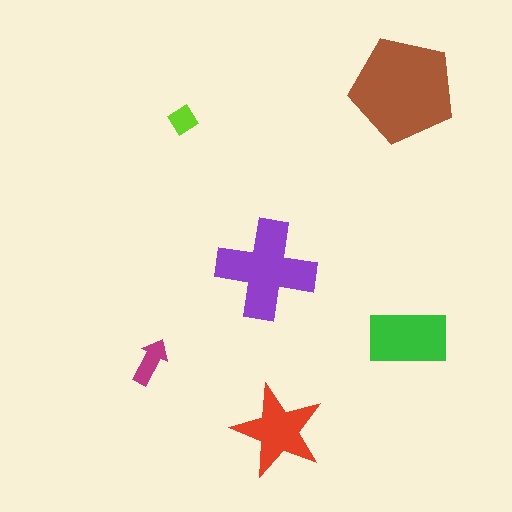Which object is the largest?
The brown pentagon.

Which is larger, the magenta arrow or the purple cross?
The purple cross.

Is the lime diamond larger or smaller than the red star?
Smaller.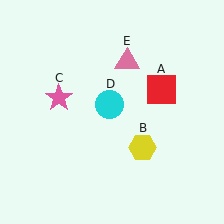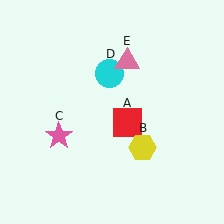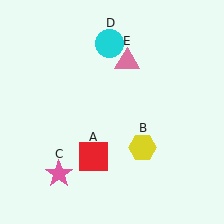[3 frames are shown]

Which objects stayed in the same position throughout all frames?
Yellow hexagon (object B) and pink triangle (object E) remained stationary.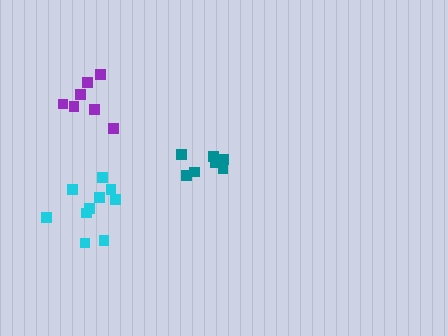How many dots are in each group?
Group 1: 10 dots, Group 2: 7 dots, Group 3: 7 dots (24 total).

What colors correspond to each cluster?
The clusters are colored: cyan, teal, purple.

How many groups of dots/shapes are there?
There are 3 groups.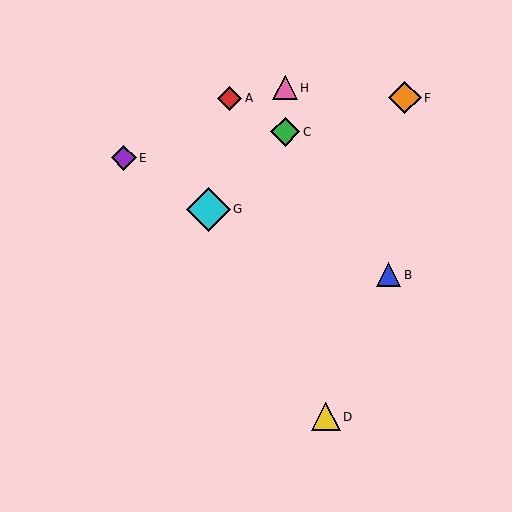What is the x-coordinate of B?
Object B is at x≈388.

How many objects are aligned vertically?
2 objects (C, H) are aligned vertically.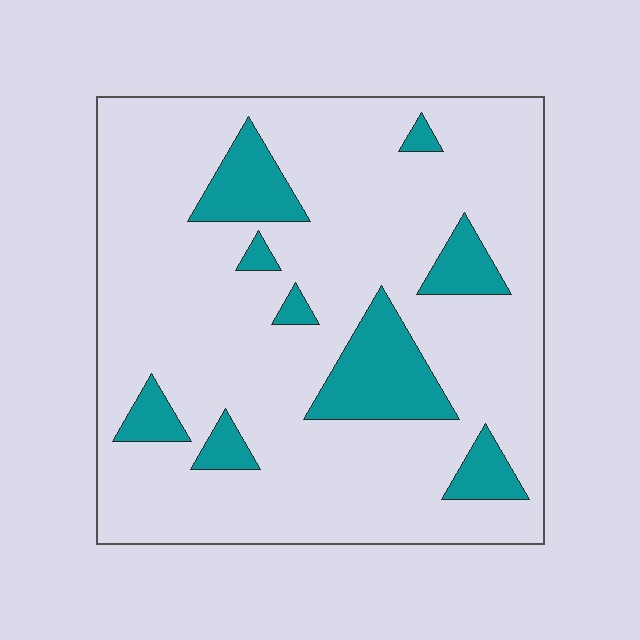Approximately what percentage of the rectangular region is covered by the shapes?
Approximately 15%.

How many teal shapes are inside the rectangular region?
9.